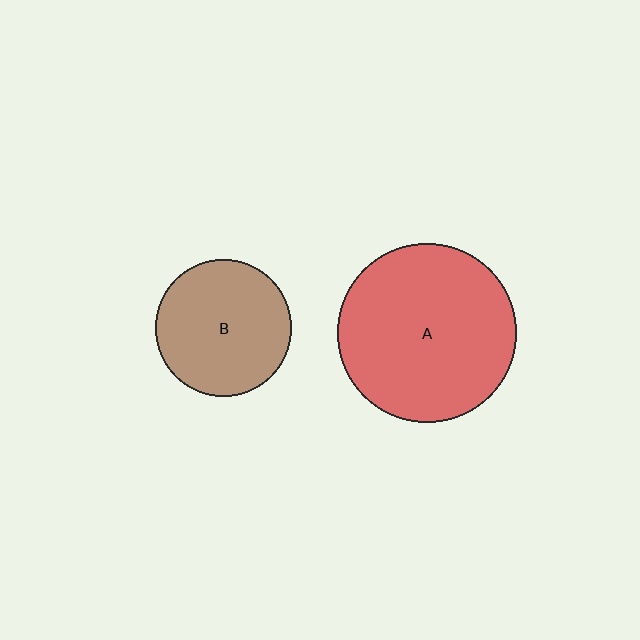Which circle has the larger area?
Circle A (red).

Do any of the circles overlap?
No, none of the circles overlap.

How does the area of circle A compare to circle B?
Approximately 1.7 times.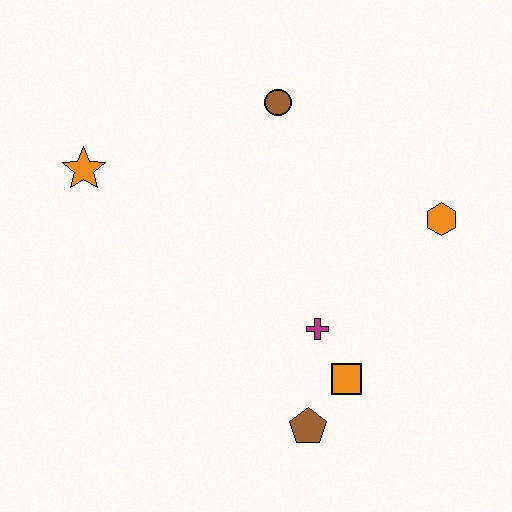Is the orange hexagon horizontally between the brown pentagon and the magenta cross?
No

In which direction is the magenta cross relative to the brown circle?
The magenta cross is below the brown circle.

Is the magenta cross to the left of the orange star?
No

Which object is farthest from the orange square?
The orange star is farthest from the orange square.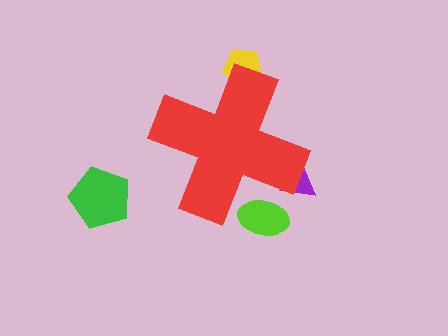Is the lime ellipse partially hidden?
Yes, the lime ellipse is partially hidden behind the red cross.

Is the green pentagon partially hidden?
No, the green pentagon is fully visible.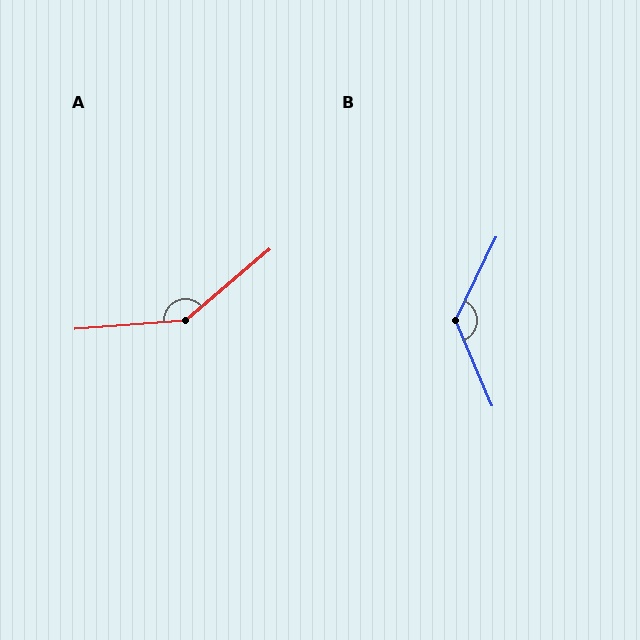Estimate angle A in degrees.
Approximately 144 degrees.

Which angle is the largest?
A, at approximately 144 degrees.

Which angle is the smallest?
B, at approximately 131 degrees.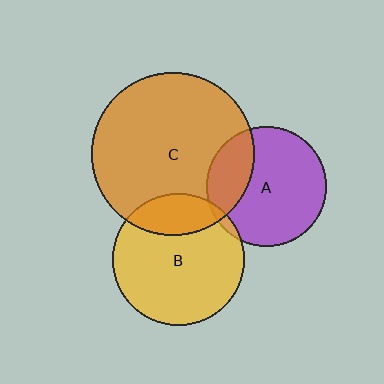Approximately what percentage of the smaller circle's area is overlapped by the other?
Approximately 20%.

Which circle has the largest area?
Circle C (orange).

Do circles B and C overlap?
Yes.